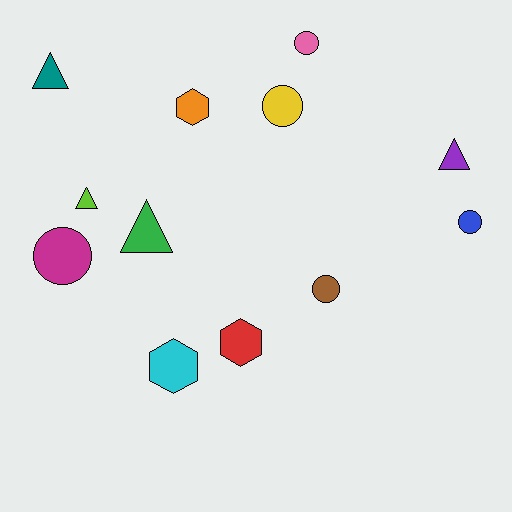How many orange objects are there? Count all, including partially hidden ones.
There is 1 orange object.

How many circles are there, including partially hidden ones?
There are 5 circles.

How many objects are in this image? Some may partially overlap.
There are 12 objects.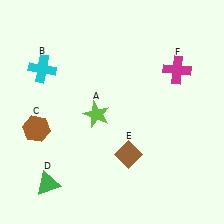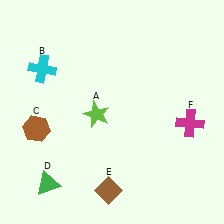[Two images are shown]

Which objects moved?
The objects that moved are: the brown diamond (E), the magenta cross (F).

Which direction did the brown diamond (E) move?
The brown diamond (E) moved down.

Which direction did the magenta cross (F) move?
The magenta cross (F) moved down.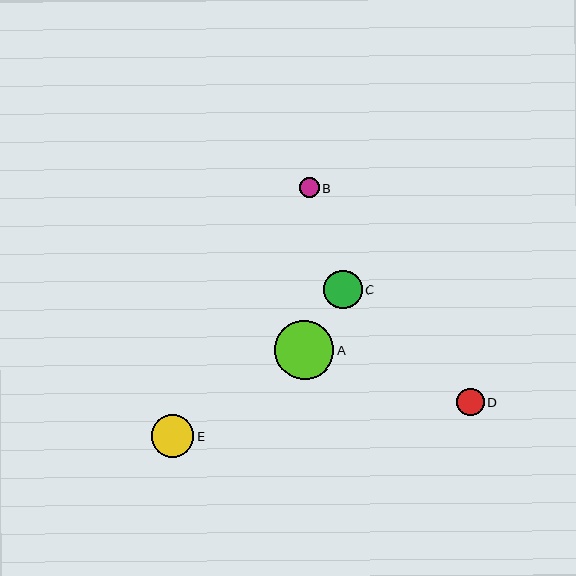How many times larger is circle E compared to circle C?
Circle E is approximately 1.1 times the size of circle C.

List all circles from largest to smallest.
From largest to smallest: A, E, C, D, B.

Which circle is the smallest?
Circle B is the smallest with a size of approximately 19 pixels.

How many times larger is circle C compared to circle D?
Circle C is approximately 1.4 times the size of circle D.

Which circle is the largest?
Circle A is the largest with a size of approximately 59 pixels.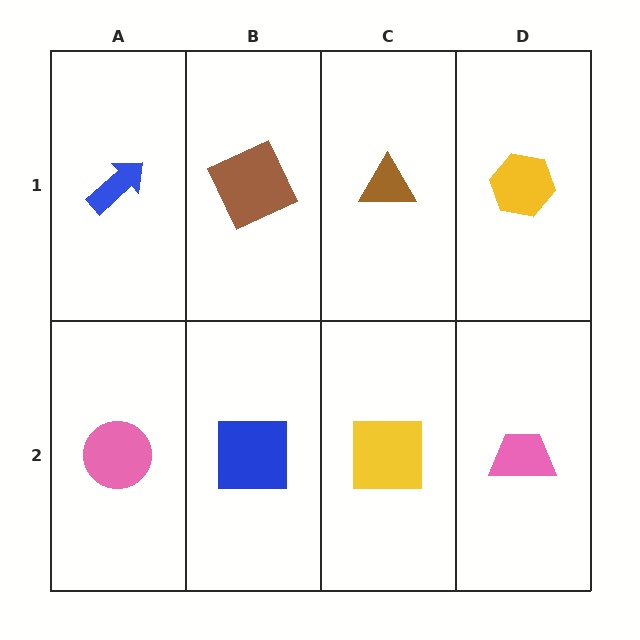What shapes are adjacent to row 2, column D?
A yellow hexagon (row 1, column D), a yellow square (row 2, column C).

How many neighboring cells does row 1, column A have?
2.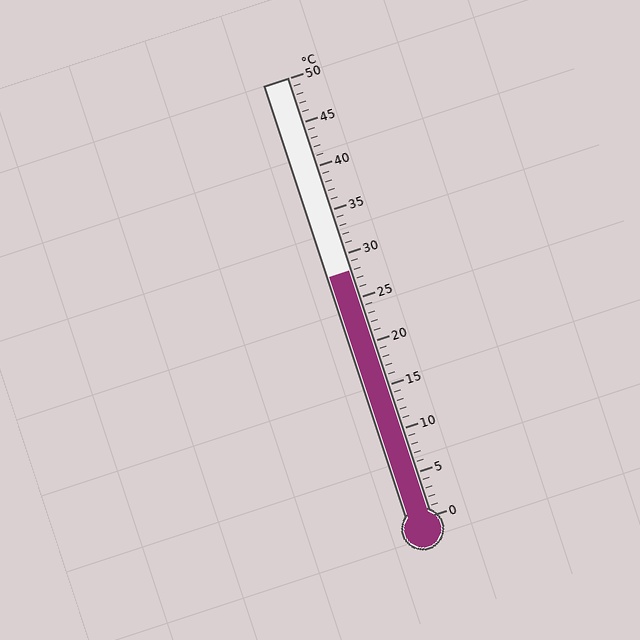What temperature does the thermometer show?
The thermometer shows approximately 28°C.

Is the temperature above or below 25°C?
The temperature is above 25°C.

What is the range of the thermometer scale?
The thermometer scale ranges from 0°C to 50°C.